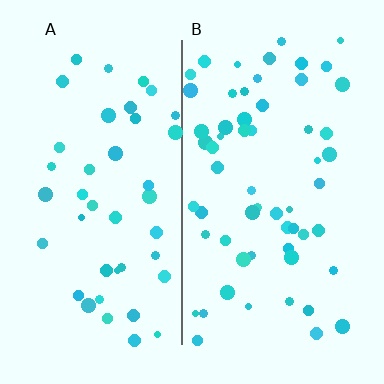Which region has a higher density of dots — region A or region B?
B (the right).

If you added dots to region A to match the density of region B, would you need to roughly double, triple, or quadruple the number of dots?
Approximately double.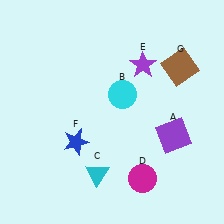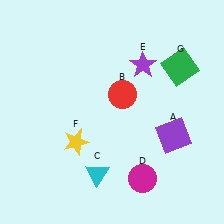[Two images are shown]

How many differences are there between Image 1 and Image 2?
There are 3 differences between the two images.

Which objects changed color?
B changed from cyan to red. F changed from blue to yellow. G changed from brown to green.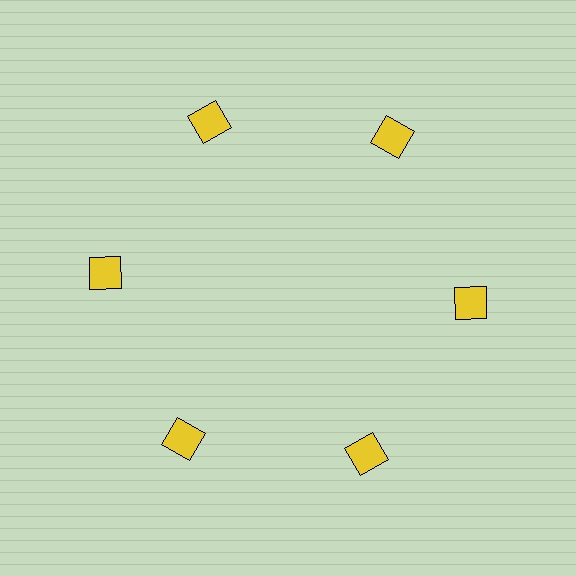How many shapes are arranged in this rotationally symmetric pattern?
There are 6 shapes, arranged in 6 groups of 1.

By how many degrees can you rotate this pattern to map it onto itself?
The pattern maps onto itself every 60 degrees of rotation.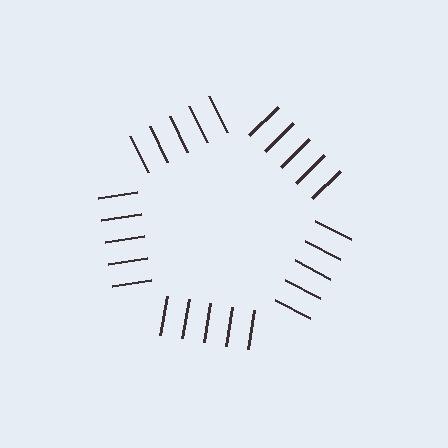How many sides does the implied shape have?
5 sides — the line-ends trace a pentagon.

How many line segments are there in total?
25 — 5 along each of the 5 edges.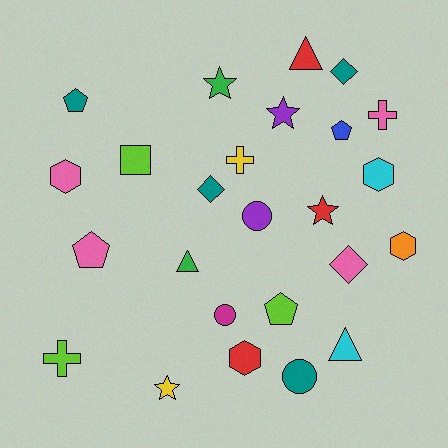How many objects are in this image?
There are 25 objects.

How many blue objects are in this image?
There is 1 blue object.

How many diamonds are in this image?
There are 3 diamonds.